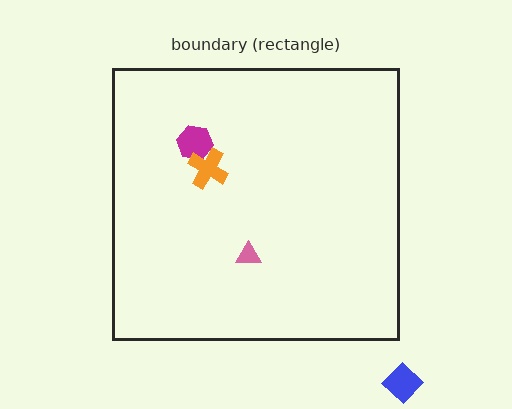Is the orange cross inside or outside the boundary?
Inside.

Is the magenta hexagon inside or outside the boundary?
Inside.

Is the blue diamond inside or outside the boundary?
Outside.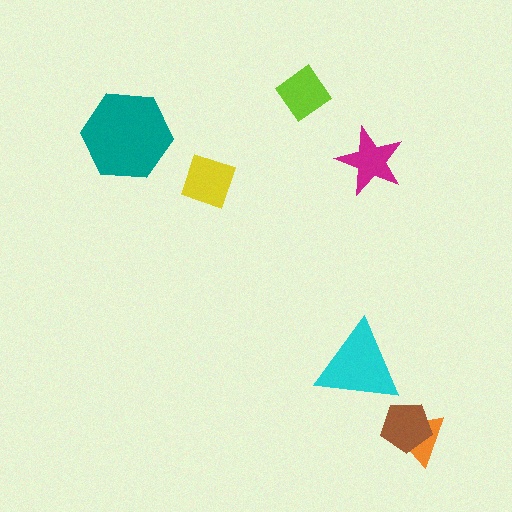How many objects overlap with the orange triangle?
1 object overlaps with the orange triangle.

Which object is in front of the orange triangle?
The brown pentagon is in front of the orange triangle.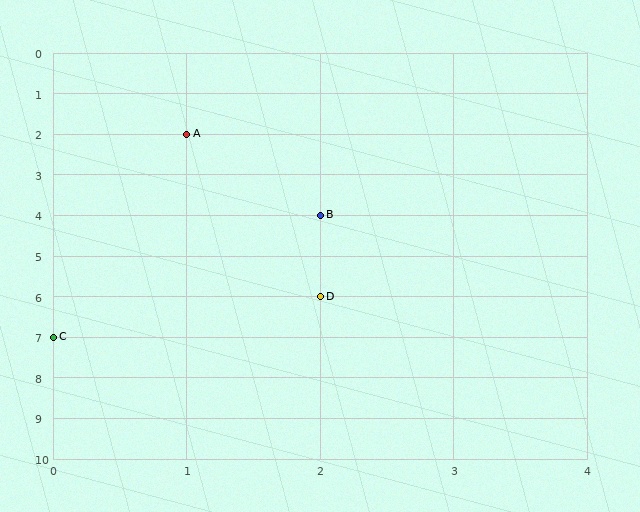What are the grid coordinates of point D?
Point D is at grid coordinates (2, 6).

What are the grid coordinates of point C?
Point C is at grid coordinates (0, 7).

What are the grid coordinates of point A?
Point A is at grid coordinates (1, 2).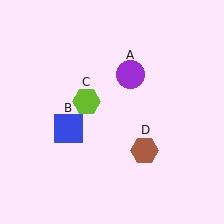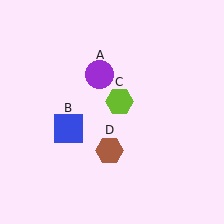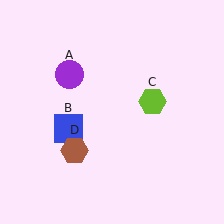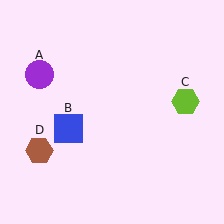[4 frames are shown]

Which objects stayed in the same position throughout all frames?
Blue square (object B) remained stationary.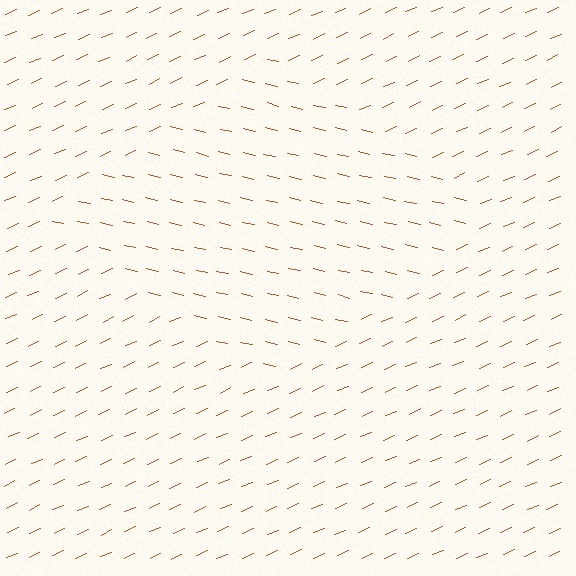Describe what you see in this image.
The image is filled with small brown line segments. A diamond region in the image has lines oriented differently from the surrounding lines, creating a visible texture boundary.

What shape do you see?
I see a diamond.